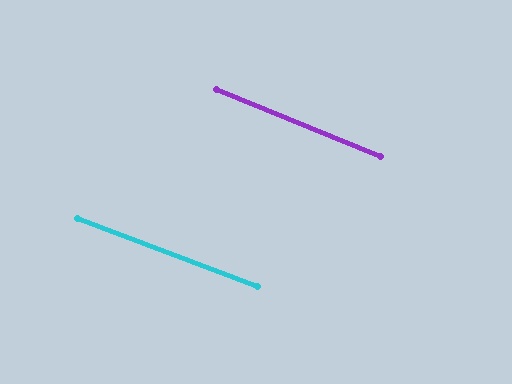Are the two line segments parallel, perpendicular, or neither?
Parallel — their directions differ by only 1.4°.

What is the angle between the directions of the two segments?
Approximately 1 degree.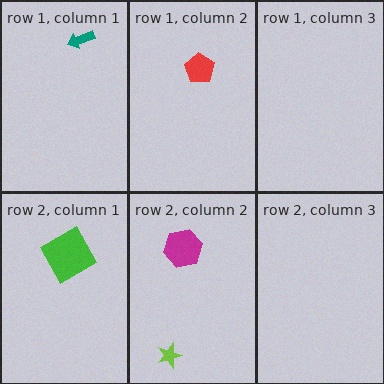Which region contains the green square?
The row 2, column 1 region.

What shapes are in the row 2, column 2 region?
The lime star, the magenta hexagon.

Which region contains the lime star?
The row 2, column 2 region.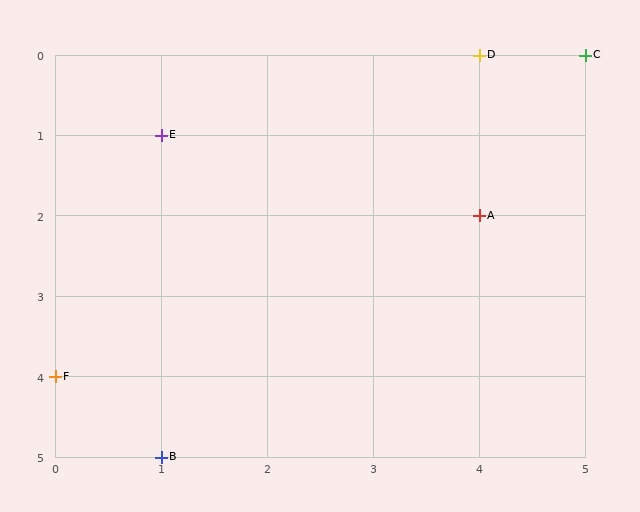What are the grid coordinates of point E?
Point E is at grid coordinates (1, 1).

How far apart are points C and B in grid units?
Points C and B are 4 columns and 5 rows apart (about 6.4 grid units diagonally).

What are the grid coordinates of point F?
Point F is at grid coordinates (0, 4).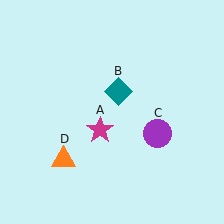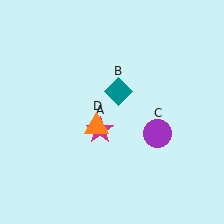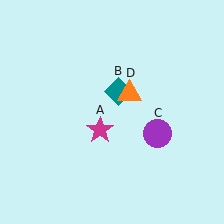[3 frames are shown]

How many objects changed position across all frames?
1 object changed position: orange triangle (object D).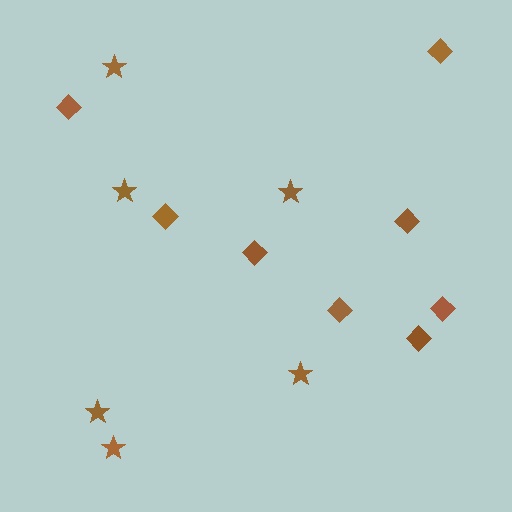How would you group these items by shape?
There are 2 groups: one group of stars (6) and one group of diamonds (8).